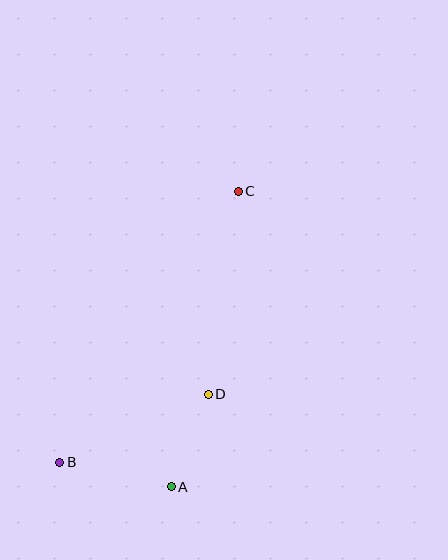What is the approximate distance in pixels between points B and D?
The distance between B and D is approximately 163 pixels.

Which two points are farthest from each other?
Points B and C are farthest from each other.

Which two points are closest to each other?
Points A and D are closest to each other.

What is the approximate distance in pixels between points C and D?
The distance between C and D is approximately 205 pixels.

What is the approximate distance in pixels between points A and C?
The distance between A and C is approximately 303 pixels.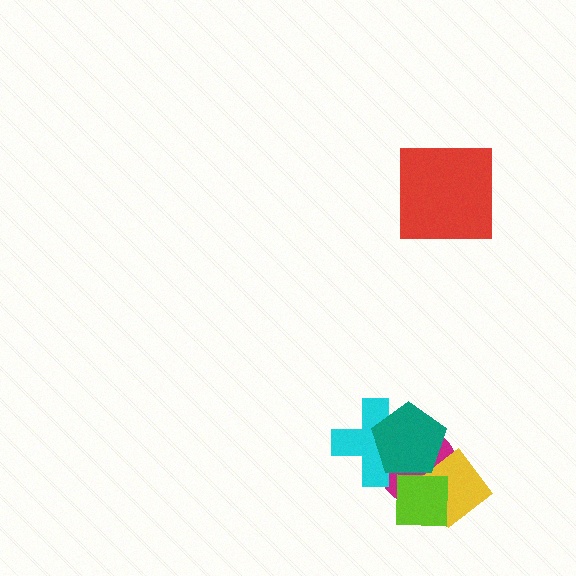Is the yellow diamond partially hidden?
Yes, it is partially covered by another shape.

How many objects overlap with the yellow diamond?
3 objects overlap with the yellow diamond.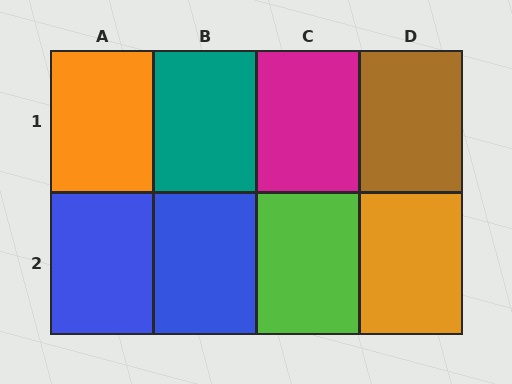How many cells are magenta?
1 cell is magenta.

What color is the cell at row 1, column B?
Teal.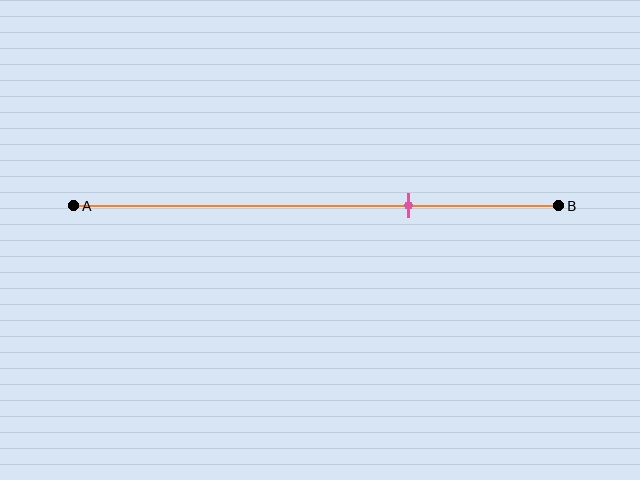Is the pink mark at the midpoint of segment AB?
No, the mark is at about 70% from A, not at the 50% midpoint.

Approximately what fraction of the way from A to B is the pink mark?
The pink mark is approximately 70% of the way from A to B.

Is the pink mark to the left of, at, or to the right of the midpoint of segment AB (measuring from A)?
The pink mark is to the right of the midpoint of segment AB.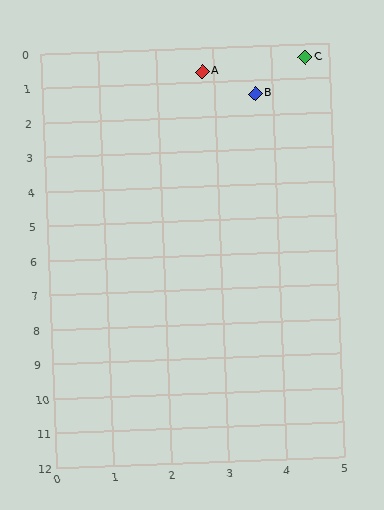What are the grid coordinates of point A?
Point A is at approximately (2.8, 0.7).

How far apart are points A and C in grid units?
Points A and C are about 1.8 grid units apart.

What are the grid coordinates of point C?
Point C is at approximately (4.6, 0.4).